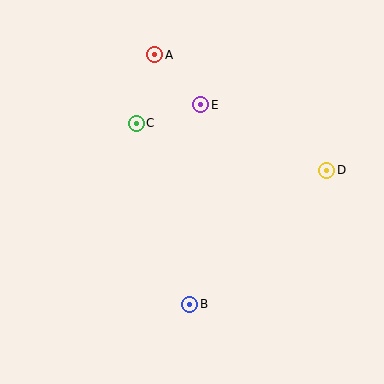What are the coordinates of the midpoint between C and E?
The midpoint between C and E is at (168, 114).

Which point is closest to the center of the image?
Point E at (201, 105) is closest to the center.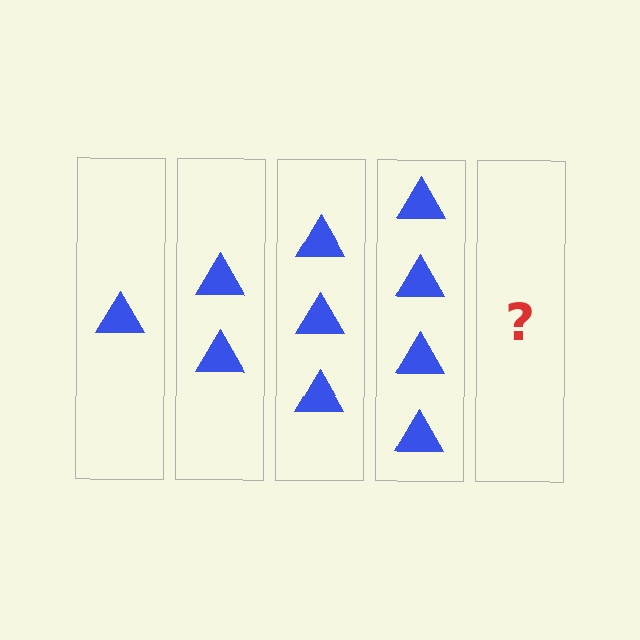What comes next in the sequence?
The next element should be 5 triangles.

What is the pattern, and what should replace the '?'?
The pattern is that each step adds one more triangle. The '?' should be 5 triangles.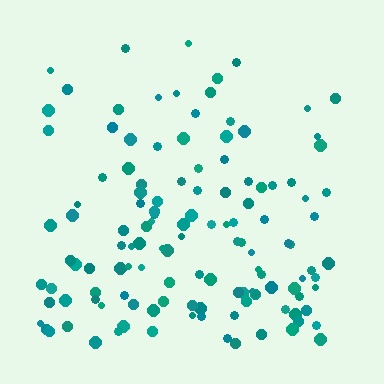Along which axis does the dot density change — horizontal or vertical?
Vertical.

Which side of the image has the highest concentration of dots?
The bottom.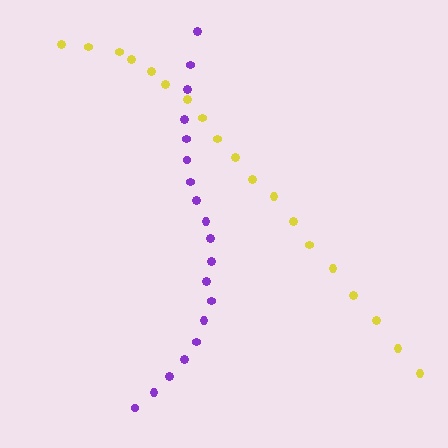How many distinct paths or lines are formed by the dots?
There are 2 distinct paths.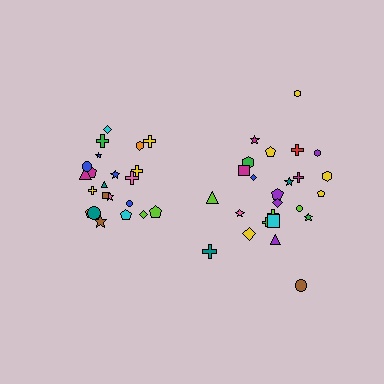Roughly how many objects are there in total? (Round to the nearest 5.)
Roughly 45 objects in total.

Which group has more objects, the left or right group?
The right group.